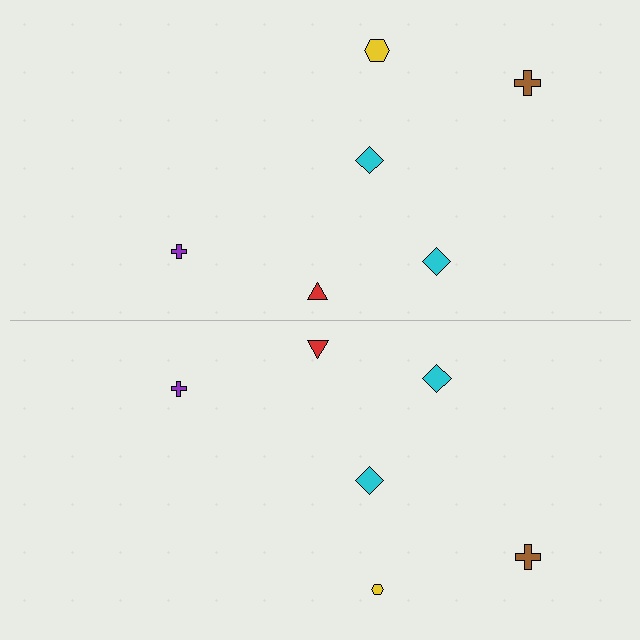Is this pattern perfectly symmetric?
No, the pattern is not perfectly symmetric. The yellow hexagon on the bottom side has a different size than its mirror counterpart.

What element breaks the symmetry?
The yellow hexagon on the bottom side has a different size than its mirror counterpart.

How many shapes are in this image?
There are 12 shapes in this image.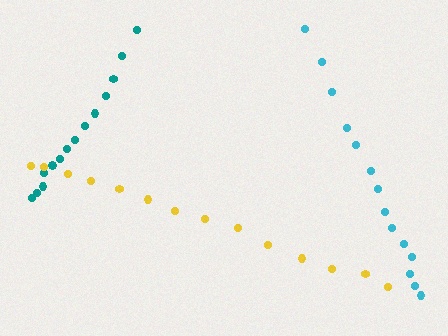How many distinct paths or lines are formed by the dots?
There are 3 distinct paths.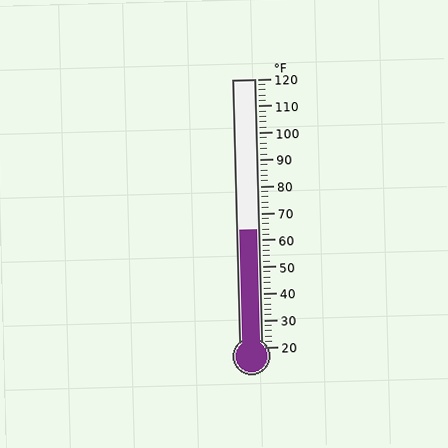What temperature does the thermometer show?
The thermometer shows approximately 64°F.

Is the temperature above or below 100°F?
The temperature is below 100°F.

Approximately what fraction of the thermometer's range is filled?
The thermometer is filled to approximately 45% of its range.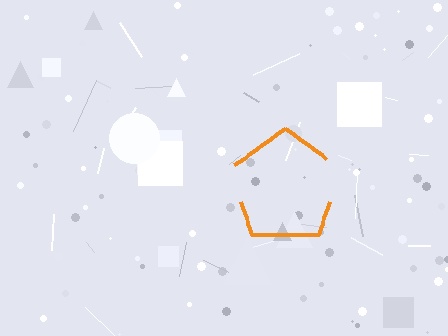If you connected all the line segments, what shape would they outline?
They would outline a pentagon.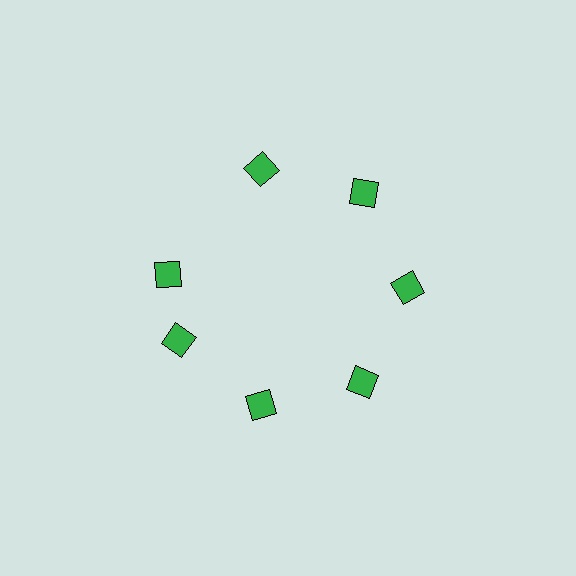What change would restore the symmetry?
The symmetry would be restored by rotating it back into even spacing with its neighbors so that all 7 diamonds sit at equal angles and equal distance from the center.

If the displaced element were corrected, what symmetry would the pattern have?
It would have 7-fold rotational symmetry — the pattern would map onto itself every 51 degrees.